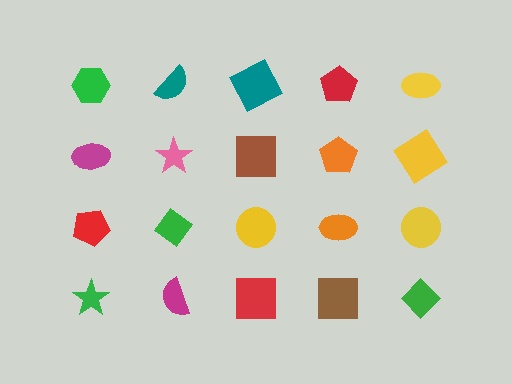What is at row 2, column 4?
An orange pentagon.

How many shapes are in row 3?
5 shapes.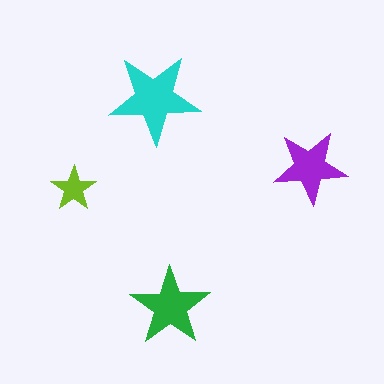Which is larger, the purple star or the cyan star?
The cyan one.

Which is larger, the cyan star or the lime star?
The cyan one.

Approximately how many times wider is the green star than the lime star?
About 1.5 times wider.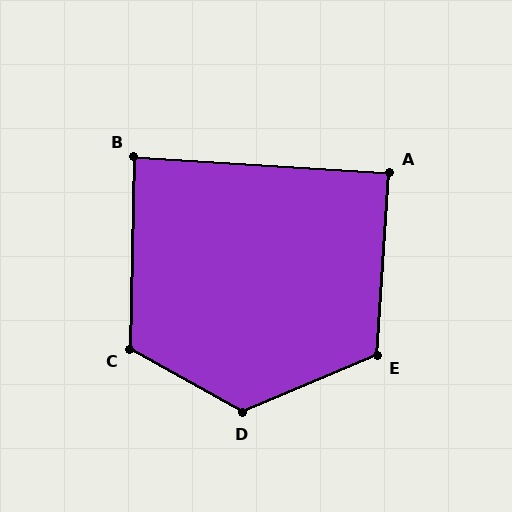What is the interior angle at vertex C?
Approximately 118 degrees (obtuse).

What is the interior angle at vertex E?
Approximately 116 degrees (obtuse).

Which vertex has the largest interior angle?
D, at approximately 128 degrees.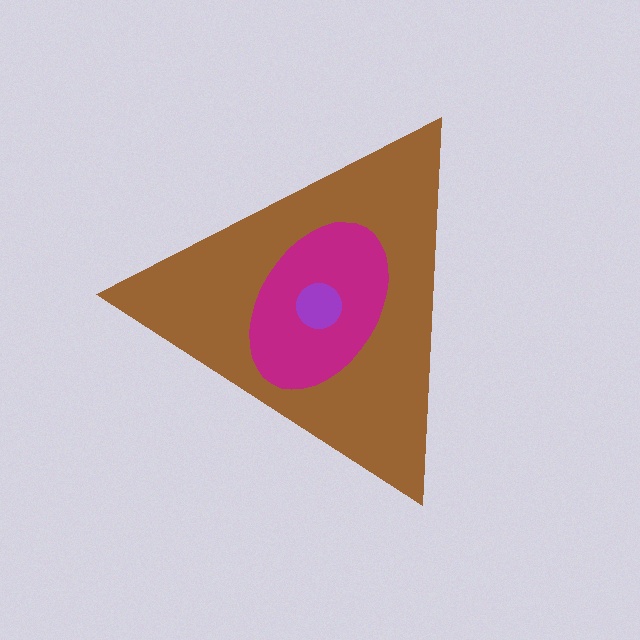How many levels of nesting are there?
3.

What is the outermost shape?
The brown triangle.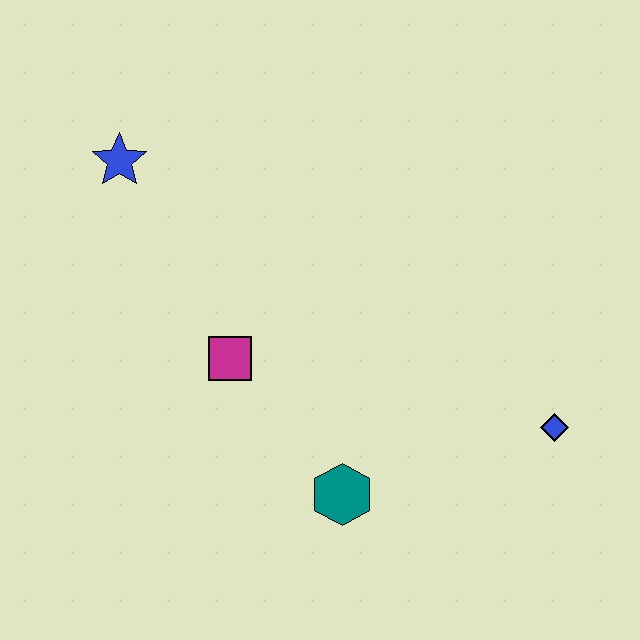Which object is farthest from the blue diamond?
The blue star is farthest from the blue diamond.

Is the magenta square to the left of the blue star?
No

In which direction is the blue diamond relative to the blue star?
The blue diamond is to the right of the blue star.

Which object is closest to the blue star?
The magenta square is closest to the blue star.